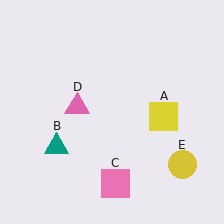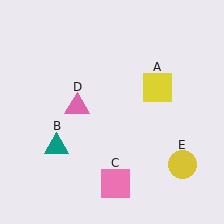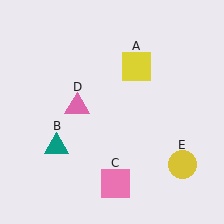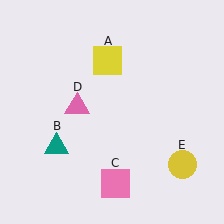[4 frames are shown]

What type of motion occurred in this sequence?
The yellow square (object A) rotated counterclockwise around the center of the scene.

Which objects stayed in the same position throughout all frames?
Teal triangle (object B) and pink square (object C) and pink triangle (object D) and yellow circle (object E) remained stationary.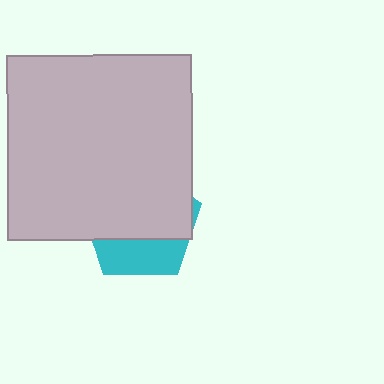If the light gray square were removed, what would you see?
You would see the complete cyan pentagon.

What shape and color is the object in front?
The object in front is a light gray square.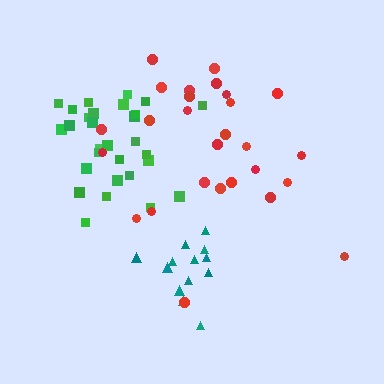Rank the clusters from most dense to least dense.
teal, green, red.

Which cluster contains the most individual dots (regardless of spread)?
Green (29).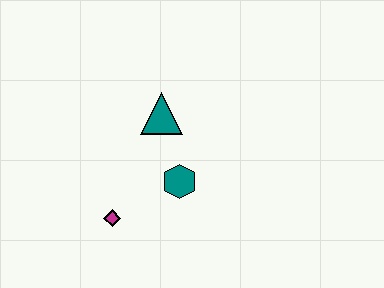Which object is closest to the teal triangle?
The teal hexagon is closest to the teal triangle.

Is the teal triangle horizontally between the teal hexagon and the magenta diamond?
Yes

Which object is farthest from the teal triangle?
The magenta diamond is farthest from the teal triangle.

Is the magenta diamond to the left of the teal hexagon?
Yes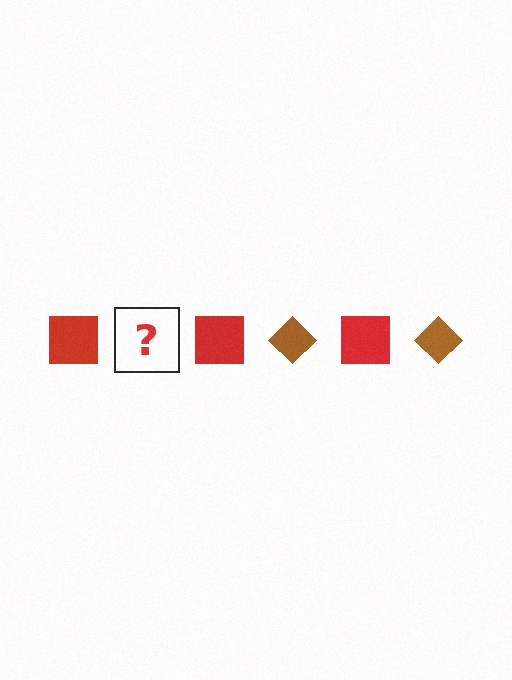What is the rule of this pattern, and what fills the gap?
The rule is that the pattern alternates between red square and brown diamond. The gap should be filled with a brown diamond.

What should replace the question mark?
The question mark should be replaced with a brown diamond.